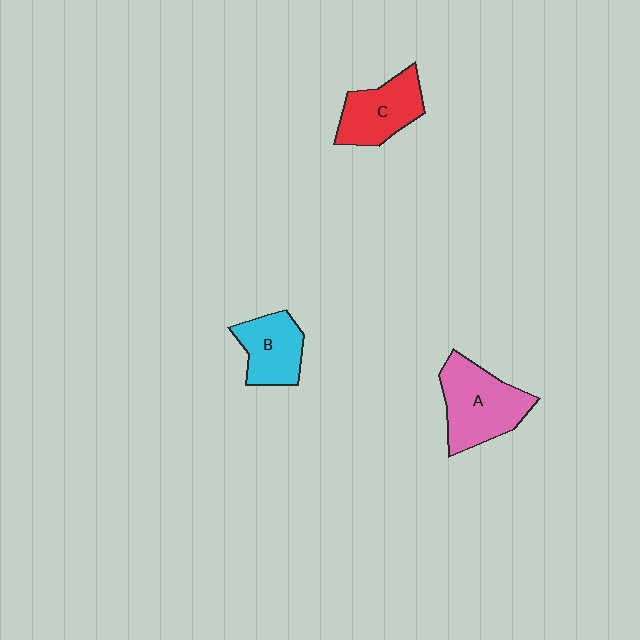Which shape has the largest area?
Shape A (pink).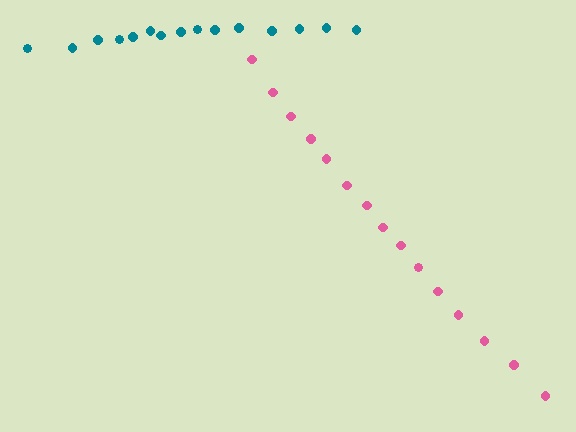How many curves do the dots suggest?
There are 2 distinct paths.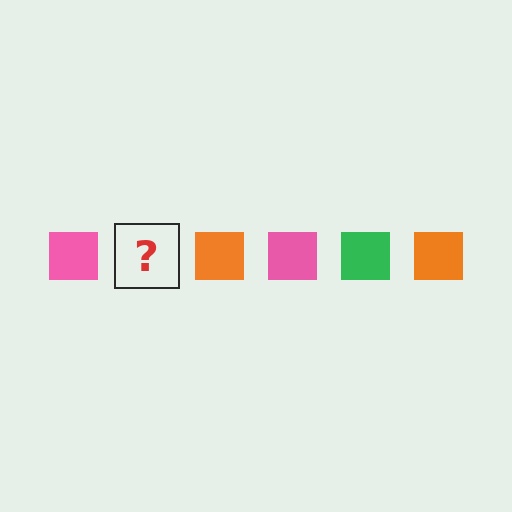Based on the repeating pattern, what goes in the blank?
The blank should be a green square.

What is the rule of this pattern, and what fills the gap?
The rule is that the pattern cycles through pink, green, orange squares. The gap should be filled with a green square.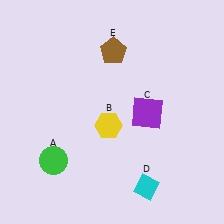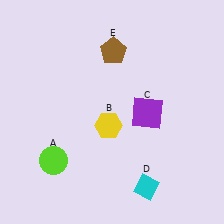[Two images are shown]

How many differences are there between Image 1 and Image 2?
There is 1 difference between the two images.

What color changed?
The circle (A) changed from green in Image 1 to lime in Image 2.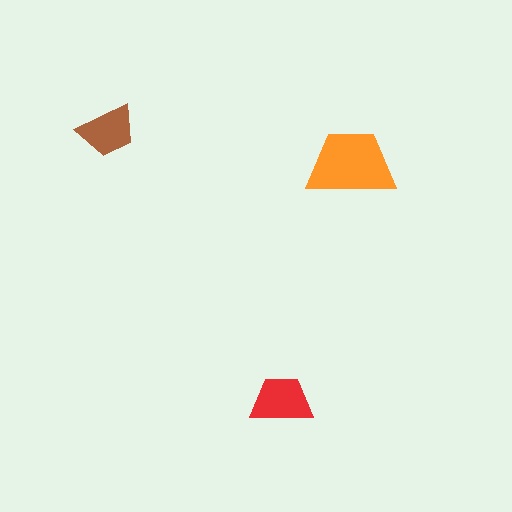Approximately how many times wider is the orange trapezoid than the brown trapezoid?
About 1.5 times wider.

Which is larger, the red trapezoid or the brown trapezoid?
The red one.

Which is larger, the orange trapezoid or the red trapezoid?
The orange one.